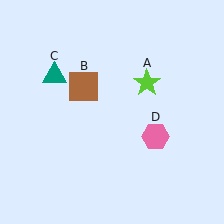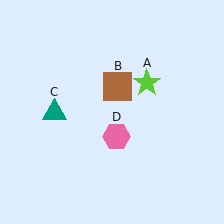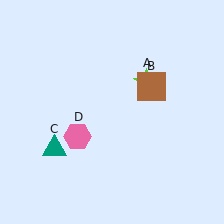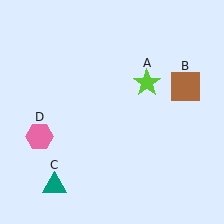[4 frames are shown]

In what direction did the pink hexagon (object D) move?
The pink hexagon (object D) moved left.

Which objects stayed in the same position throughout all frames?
Lime star (object A) remained stationary.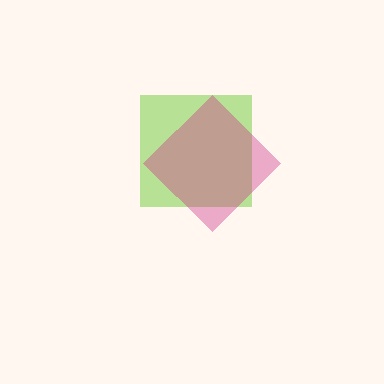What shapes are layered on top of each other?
The layered shapes are: a lime square, a magenta diamond.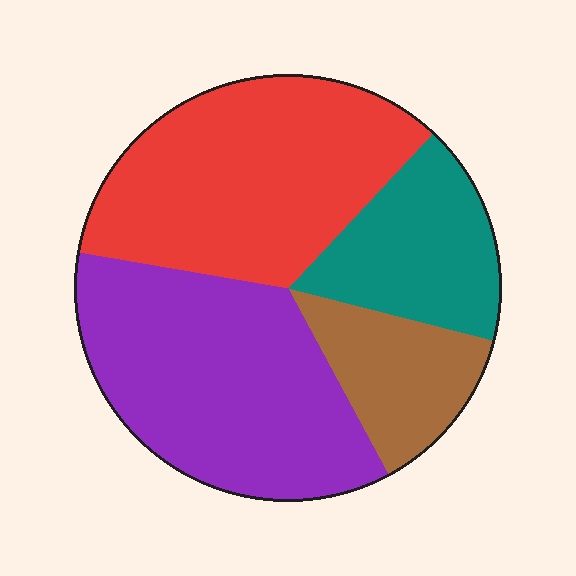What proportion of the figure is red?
Red takes up between a third and a half of the figure.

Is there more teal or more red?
Red.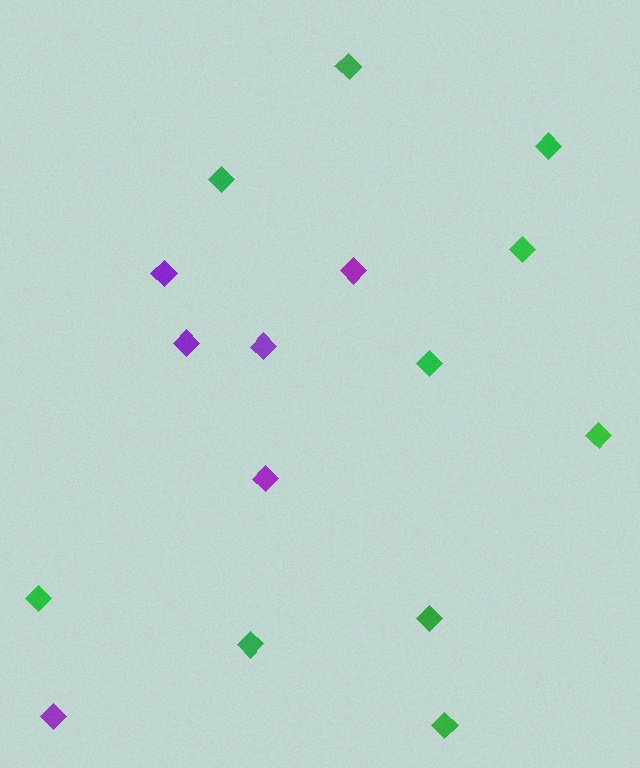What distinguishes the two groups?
There are 2 groups: one group of green diamonds (10) and one group of purple diamonds (6).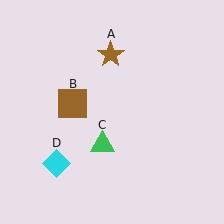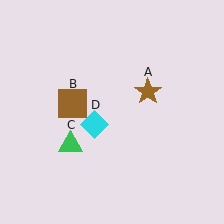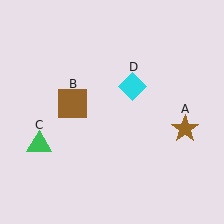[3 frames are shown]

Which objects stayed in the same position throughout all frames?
Brown square (object B) remained stationary.